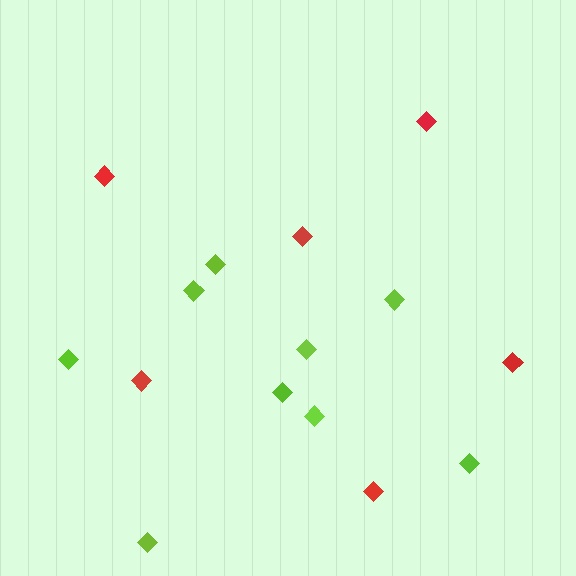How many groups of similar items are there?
There are 2 groups: one group of red diamonds (6) and one group of lime diamonds (9).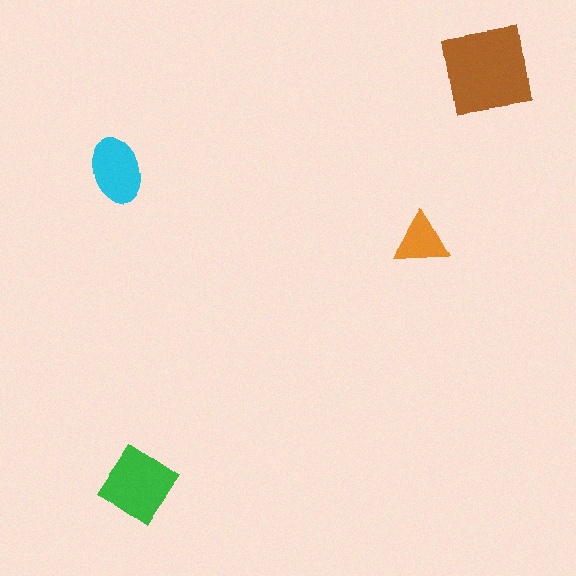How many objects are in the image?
There are 4 objects in the image.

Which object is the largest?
The brown square.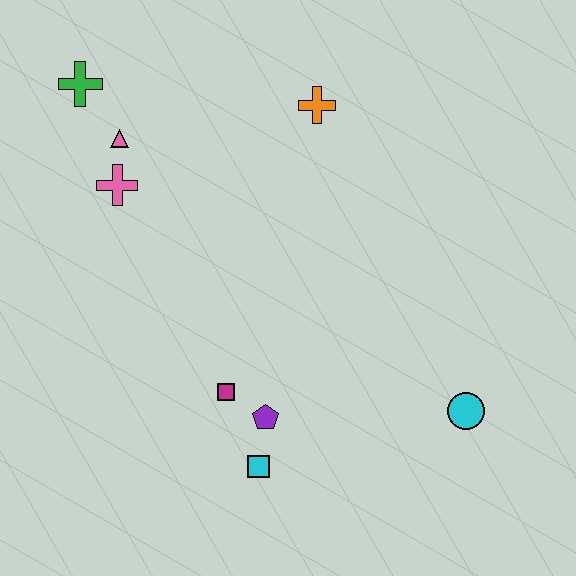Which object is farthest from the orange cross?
The cyan square is farthest from the orange cross.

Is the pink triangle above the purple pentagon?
Yes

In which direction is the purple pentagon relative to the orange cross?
The purple pentagon is below the orange cross.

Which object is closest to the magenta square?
The purple pentagon is closest to the magenta square.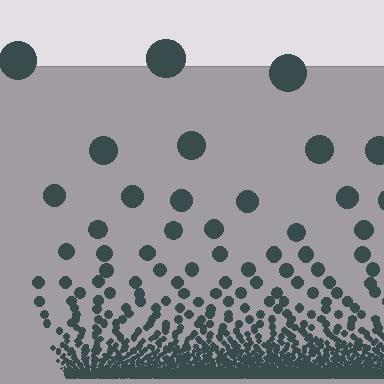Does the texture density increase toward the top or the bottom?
Density increases toward the bottom.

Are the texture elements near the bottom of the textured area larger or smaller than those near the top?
Smaller. The gradient is inverted — elements near the bottom are smaller and denser.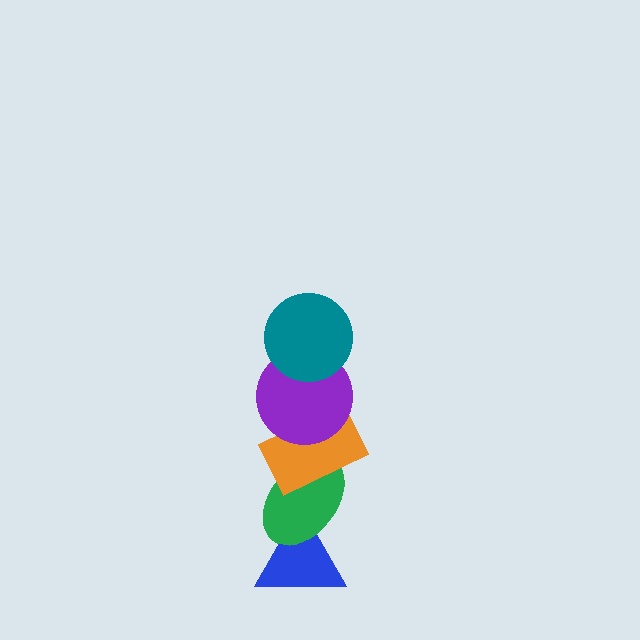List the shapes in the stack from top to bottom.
From top to bottom: the teal circle, the purple circle, the orange rectangle, the green ellipse, the blue triangle.